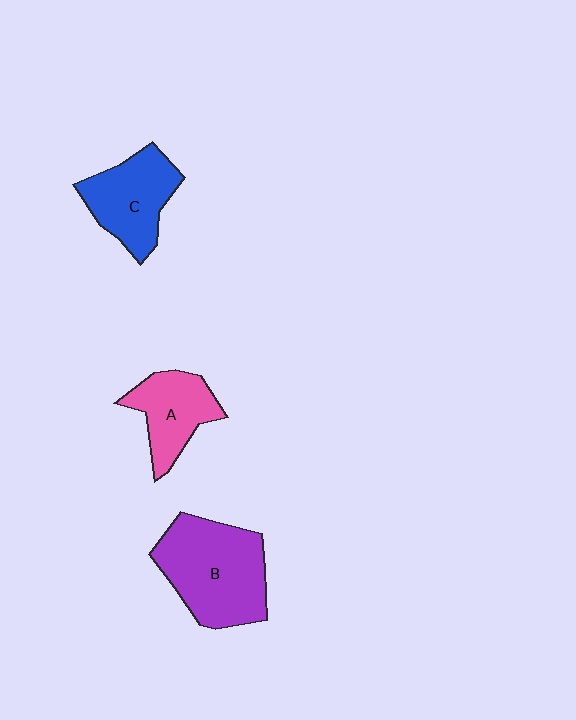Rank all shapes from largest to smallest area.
From largest to smallest: B (purple), C (blue), A (pink).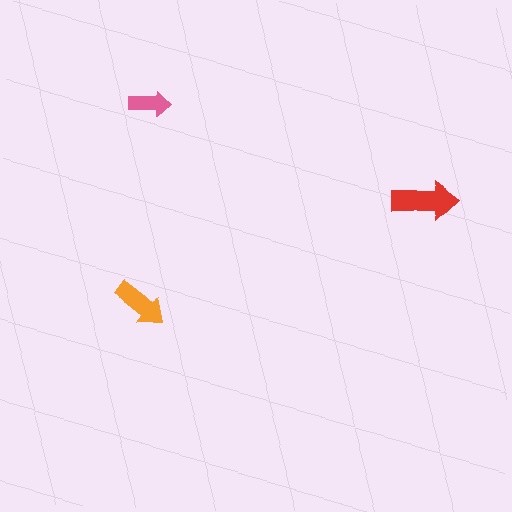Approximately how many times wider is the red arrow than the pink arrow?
About 1.5 times wider.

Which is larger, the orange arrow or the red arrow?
The red one.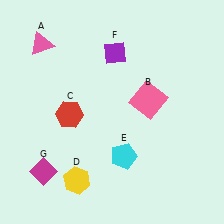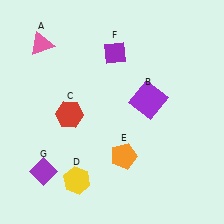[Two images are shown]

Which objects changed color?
B changed from pink to purple. E changed from cyan to orange. G changed from magenta to purple.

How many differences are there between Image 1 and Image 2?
There are 3 differences between the two images.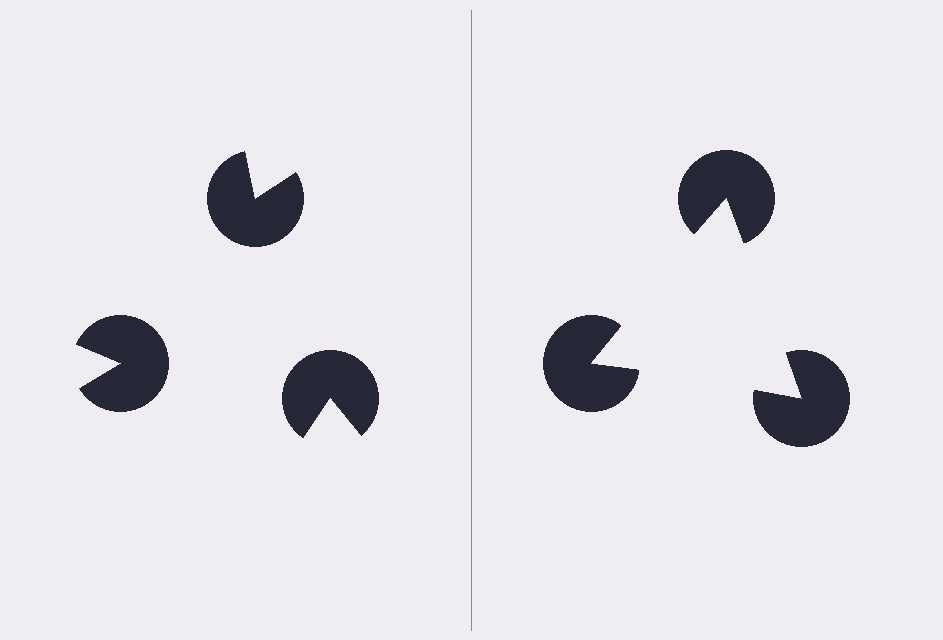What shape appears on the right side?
An illusory triangle.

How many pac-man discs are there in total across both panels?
6 — 3 on each side.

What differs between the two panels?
The pac-man discs are positioned identically on both sides; only the wedge orientations differ. On the right they align to a triangle; on the left they are misaligned.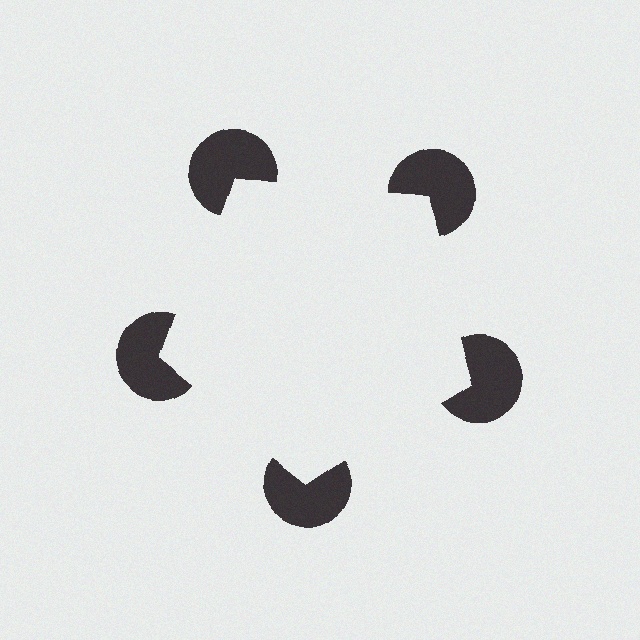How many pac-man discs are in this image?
There are 5 — one at each vertex of the illusory pentagon.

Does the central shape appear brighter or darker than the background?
It typically appears slightly brighter than the background, even though no actual brightness change is drawn.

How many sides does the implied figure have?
5 sides.